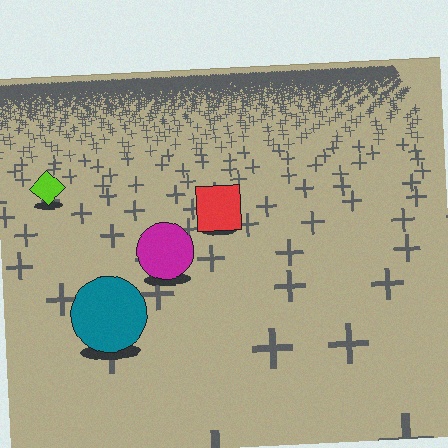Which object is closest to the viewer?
The teal circle is closest. The texture marks near it are larger and more spread out.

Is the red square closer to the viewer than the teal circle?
No. The teal circle is closer — you can tell from the texture gradient: the ground texture is coarser near it.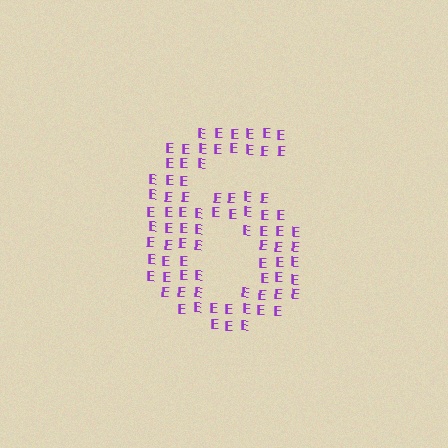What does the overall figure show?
The overall figure shows the digit 6.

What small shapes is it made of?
It is made of small letter E's.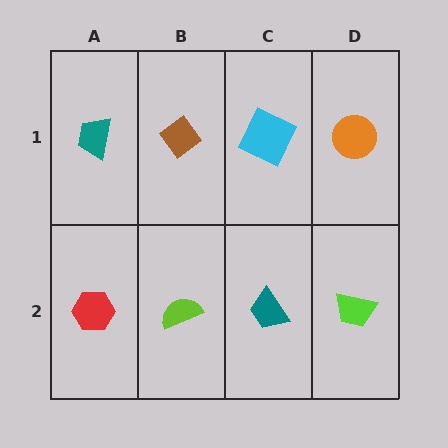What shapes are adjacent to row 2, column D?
An orange circle (row 1, column D), a teal trapezoid (row 2, column C).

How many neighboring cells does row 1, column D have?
2.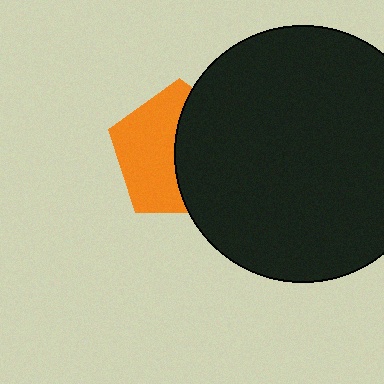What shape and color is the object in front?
The object in front is a black circle.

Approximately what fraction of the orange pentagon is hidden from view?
Roughly 49% of the orange pentagon is hidden behind the black circle.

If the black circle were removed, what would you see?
You would see the complete orange pentagon.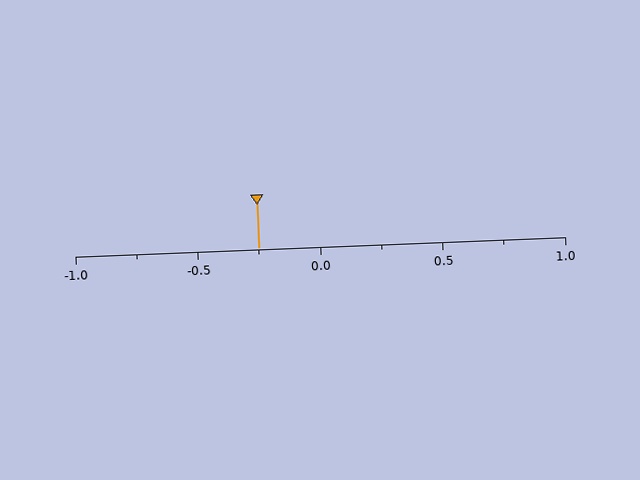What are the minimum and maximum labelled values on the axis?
The axis runs from -1.0 to 1.0.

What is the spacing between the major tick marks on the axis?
The major ticks are spaced 0.5 apart.